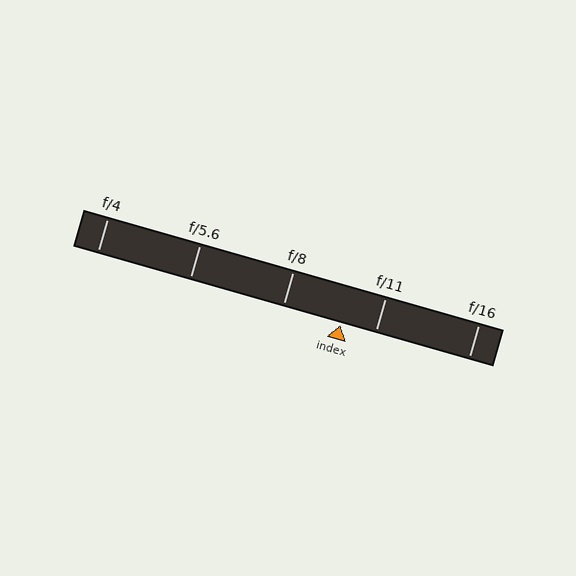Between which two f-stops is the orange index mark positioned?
The index mark is between f/8 and f/11.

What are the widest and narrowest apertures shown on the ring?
The widest aperture shown is f/4 and the narrowest is f/16.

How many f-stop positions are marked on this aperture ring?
There are 5 f-stop positions marked.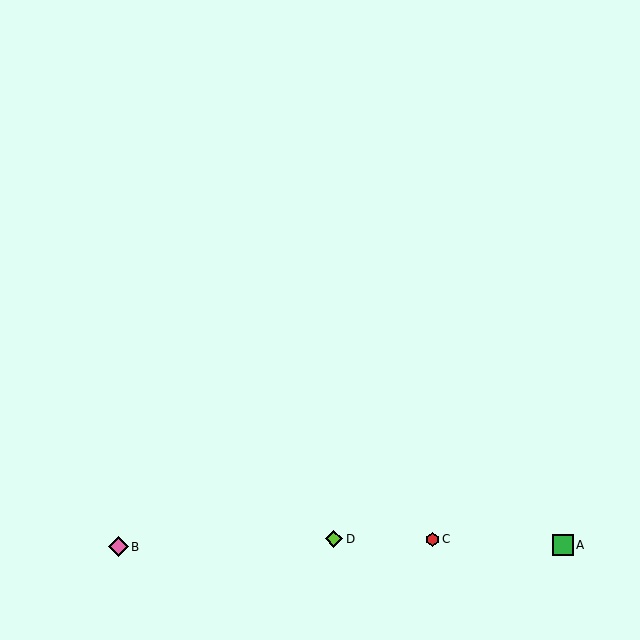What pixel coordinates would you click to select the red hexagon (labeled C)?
Click at (432, 539) to select the red hexagon C.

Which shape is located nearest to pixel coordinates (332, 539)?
The lime diamond (labeled D) at (334, 539) is nearest to that location.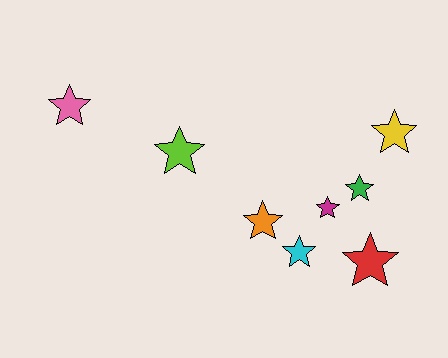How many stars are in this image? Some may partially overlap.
There are 8 stars.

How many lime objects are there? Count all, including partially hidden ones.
There is 1 lime object.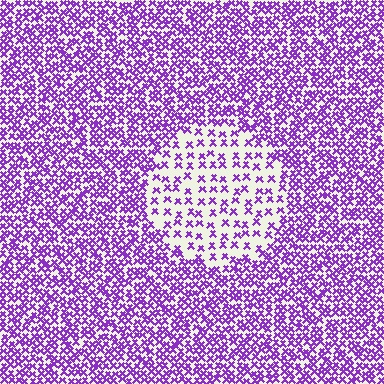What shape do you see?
I see a circle.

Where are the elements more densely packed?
The elements are more densely packed outside the circle boundary.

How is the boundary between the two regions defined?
The boundary is defined by a change in element density (approximately 2.4x ratio). All elements are the same color, size, and shape.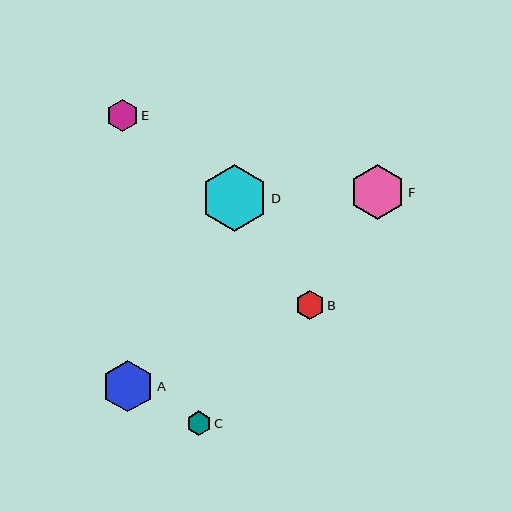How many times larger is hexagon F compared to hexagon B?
Hexagon F is approximately 1.9 times the size of hexagon B.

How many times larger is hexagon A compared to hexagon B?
Hexagon A is approximately 1.8 times the size of hexagon B.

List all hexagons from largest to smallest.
From largest to smallest: D, F, A, E, B, C.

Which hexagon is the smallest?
Hexagon C is the smallest with a size of approximately 24 pixels.